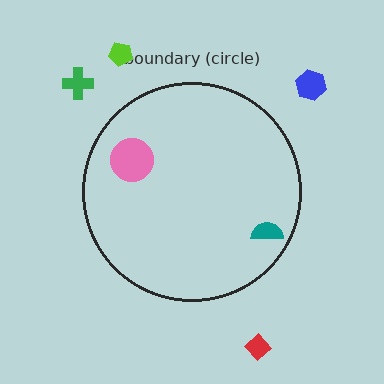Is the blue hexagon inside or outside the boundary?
Outside.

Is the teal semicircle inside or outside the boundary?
Inside.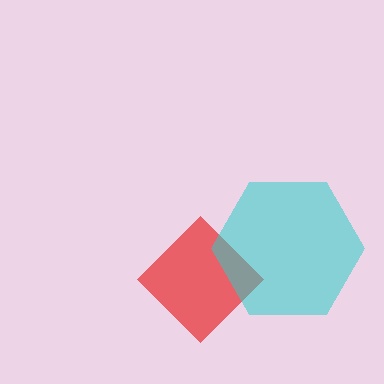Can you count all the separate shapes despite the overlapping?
Yes, there are 2 separate shapes.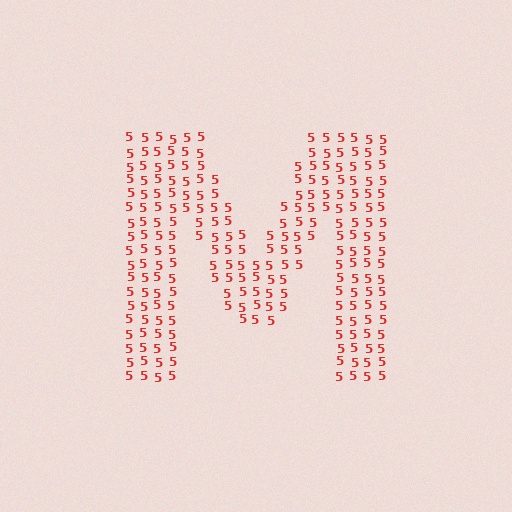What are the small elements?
The small elements are digit 5's.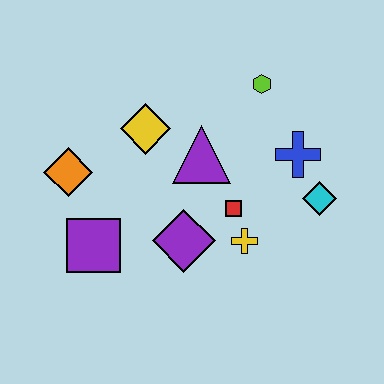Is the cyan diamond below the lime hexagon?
Yes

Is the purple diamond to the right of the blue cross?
No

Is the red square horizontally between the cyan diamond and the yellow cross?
No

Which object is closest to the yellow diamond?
The purple triangle is closest to the yellow diamond.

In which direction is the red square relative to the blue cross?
The red square is to the left of the blue cross.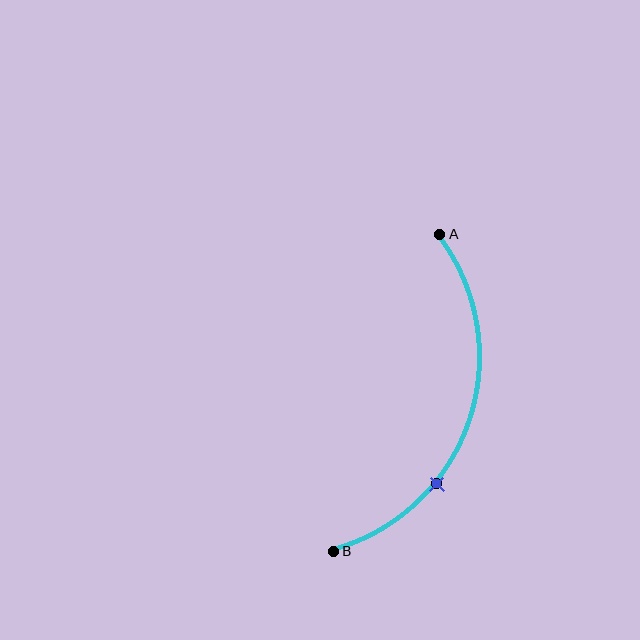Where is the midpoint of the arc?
The arc midpoint is the point on the curve farthest from the straight line joining A and B. It sits to the right of that line.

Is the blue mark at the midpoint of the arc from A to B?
No. The blue mark lies on the arc but is closer to endpoint B. The arc midpoint would be at the point on the curve equidistant along the arc from both A and B.